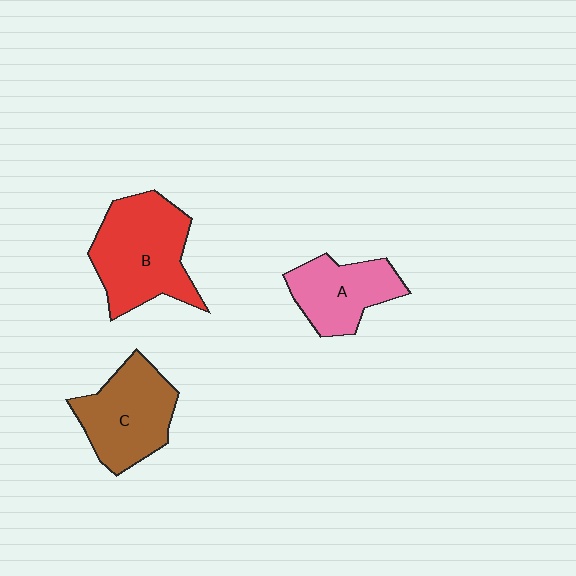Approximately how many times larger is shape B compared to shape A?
Approximately 1.5 times.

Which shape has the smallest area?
Shape A (pink).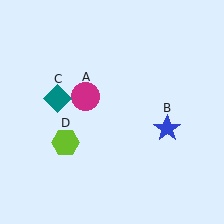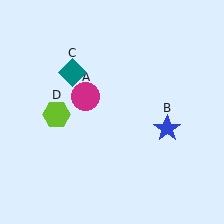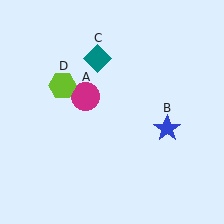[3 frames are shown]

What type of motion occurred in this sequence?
The teal diamond (object C), lime hexagon (object D) rotated clockwise around the center of the scene.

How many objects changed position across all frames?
2 objects changed position: teal diamond (object C), lime hexagon (object D).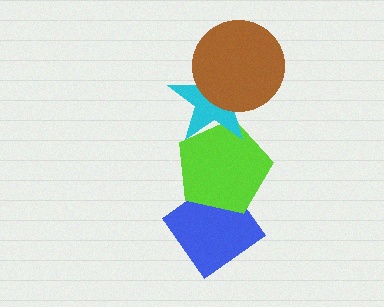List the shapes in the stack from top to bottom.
From top to bottom: the brown circle, the cyan star, the lime pentagon, the blue diamond.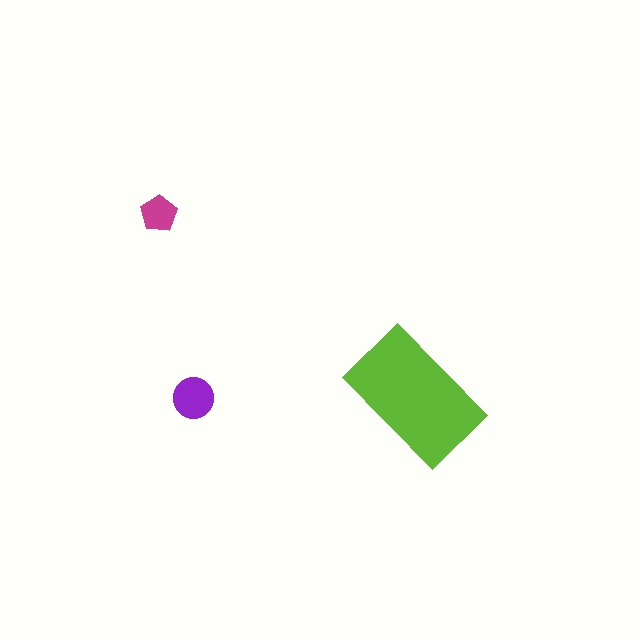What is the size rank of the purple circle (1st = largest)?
2nd.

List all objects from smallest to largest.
The magenta pentagon, the purple circle, the lime rectangle.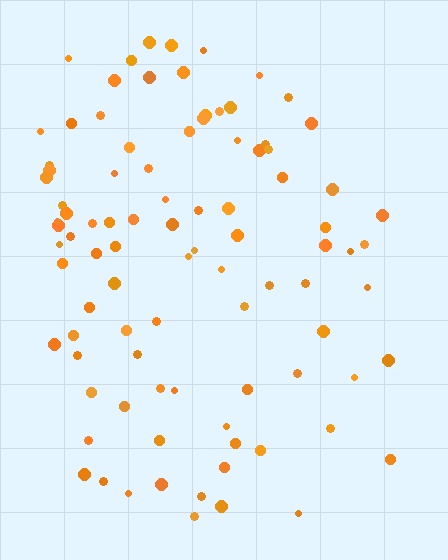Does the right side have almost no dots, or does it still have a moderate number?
Still a moderate number, just noticeably fewer than the left.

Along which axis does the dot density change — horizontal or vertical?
Horizontal.